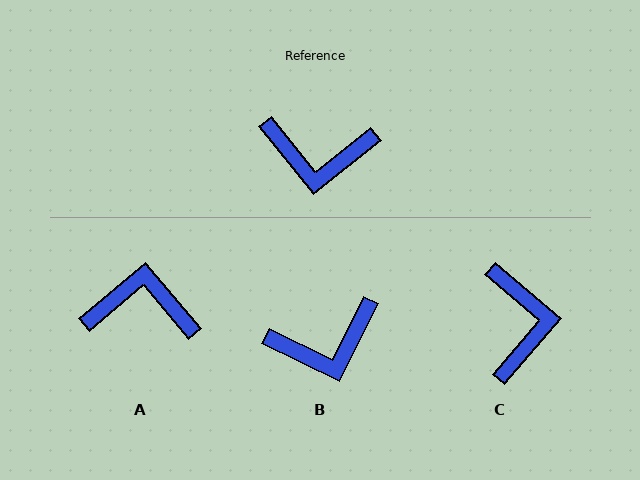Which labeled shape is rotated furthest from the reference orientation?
A, about 178 degrees away.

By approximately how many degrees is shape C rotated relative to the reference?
Approximately 101 degrees counter-clockwise.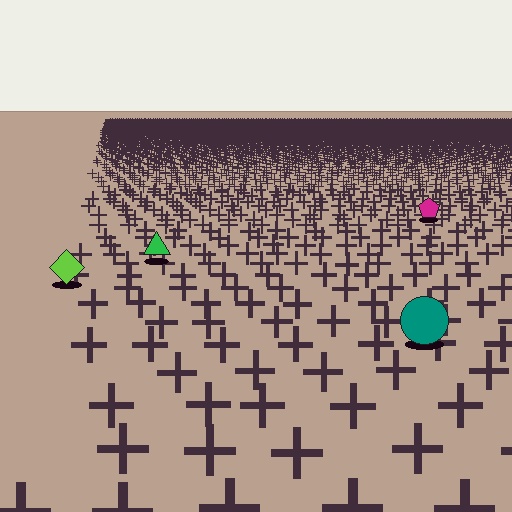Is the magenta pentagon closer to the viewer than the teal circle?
No. The teal circle is closer — you can tell from the texture gradient: the ground texture is coarser near it.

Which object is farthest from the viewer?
The magenta pentagon is farthest from the viewer. It appears smaller and the ground texture around it is denser.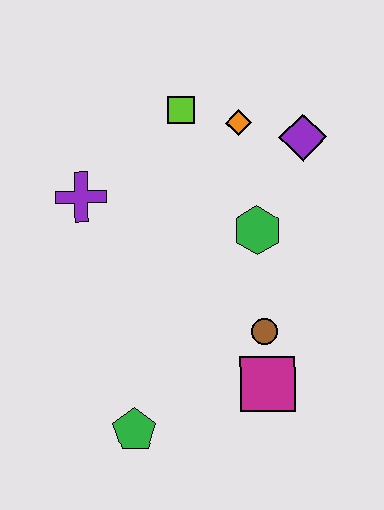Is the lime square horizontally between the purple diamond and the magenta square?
No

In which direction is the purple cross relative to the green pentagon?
The purple cross is above the green pentagon.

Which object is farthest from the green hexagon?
The green pentagon is farthest from the green hexagon.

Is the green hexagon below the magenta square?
No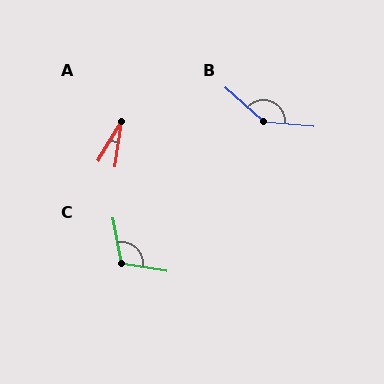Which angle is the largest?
B, at approximately 143 degrees.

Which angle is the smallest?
A, at approximately 22 degrees.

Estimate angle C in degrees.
Approximately 110 degrees.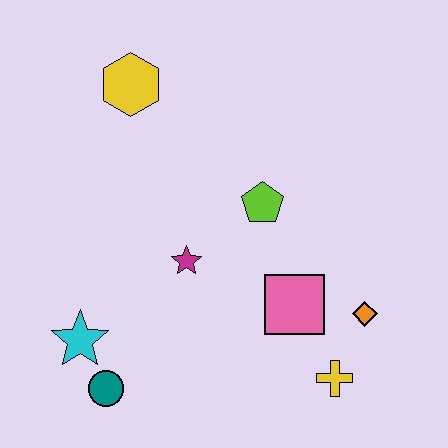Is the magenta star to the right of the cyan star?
Yes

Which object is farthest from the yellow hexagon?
The yellow cross is farthest from the yellow hexagon.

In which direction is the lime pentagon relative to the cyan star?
The lime pentagon is to the right of the cyan star.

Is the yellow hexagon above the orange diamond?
Yes